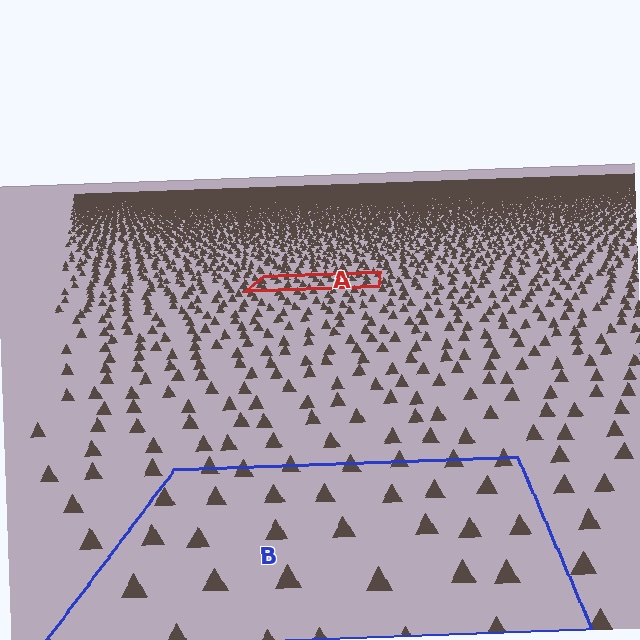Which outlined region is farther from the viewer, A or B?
Region A is farther from the viewer — the texture elements inside it appear smaller and more densely packed.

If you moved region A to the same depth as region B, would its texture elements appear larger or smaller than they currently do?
They would appear larger. At a closer depth, the same texture elements are projected at a bigger on-screen size.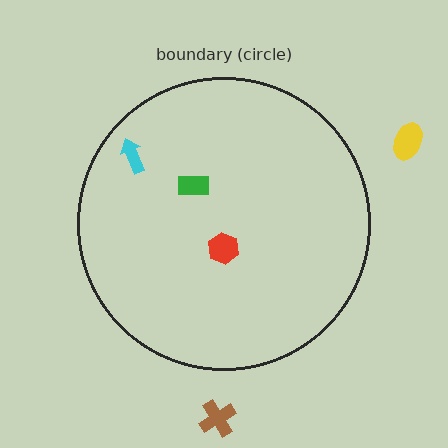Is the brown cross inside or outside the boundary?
Outside.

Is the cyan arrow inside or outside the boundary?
Inside.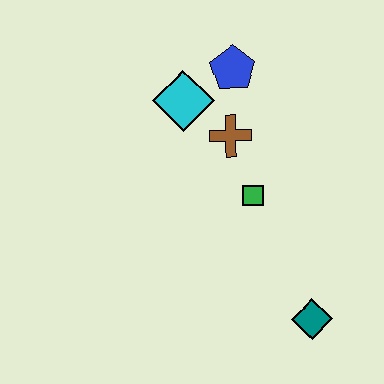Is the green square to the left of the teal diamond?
Yes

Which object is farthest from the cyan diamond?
The teal diamond is farthest from the cyan diamond.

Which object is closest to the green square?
The brown cross is closest to the green square.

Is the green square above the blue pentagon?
No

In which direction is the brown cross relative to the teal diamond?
The brown cross is above the teal diamond.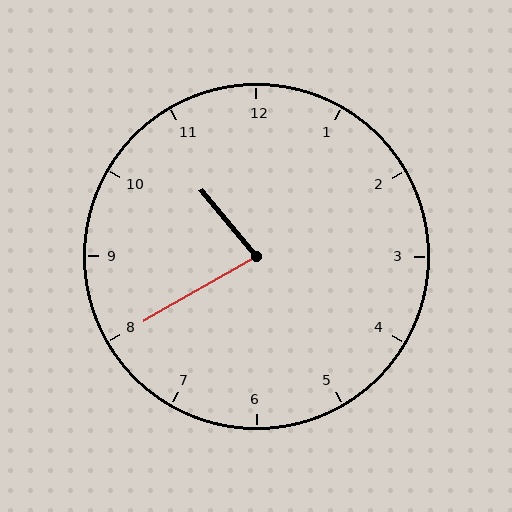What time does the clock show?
10:40.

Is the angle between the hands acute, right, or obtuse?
It is acute.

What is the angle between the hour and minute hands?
Approximately 80 degrees.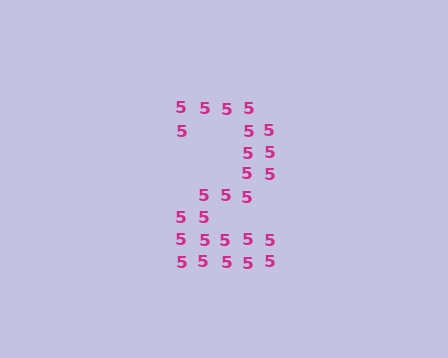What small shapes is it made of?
It is made of small digit 5's.